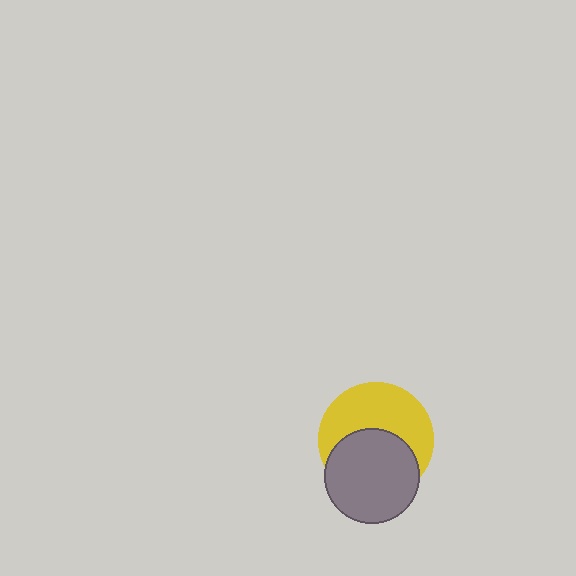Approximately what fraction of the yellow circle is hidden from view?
Roughly 47% of the yellow circle is hidden behind the gray circle.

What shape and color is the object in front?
The object in front is a gray circle.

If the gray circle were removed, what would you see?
You would see the complete yellow circle.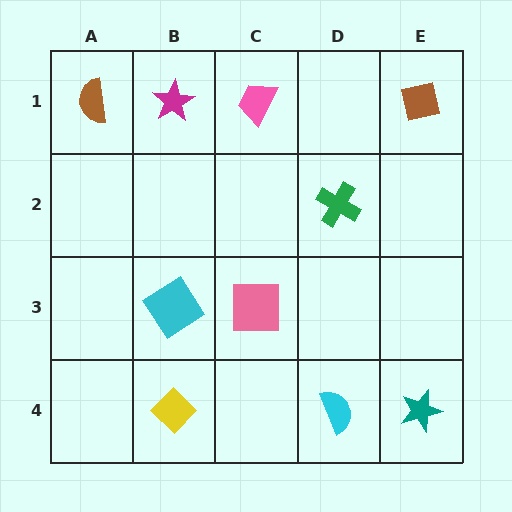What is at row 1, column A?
A brown semicircle.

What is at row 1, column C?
A pink trapezoid.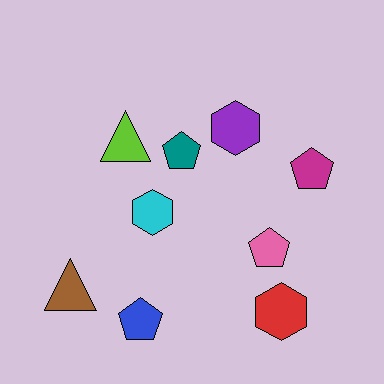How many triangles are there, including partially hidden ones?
There are 2 triangles.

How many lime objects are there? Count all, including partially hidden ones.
There is 1 lime object.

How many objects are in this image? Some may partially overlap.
There are 9 objects.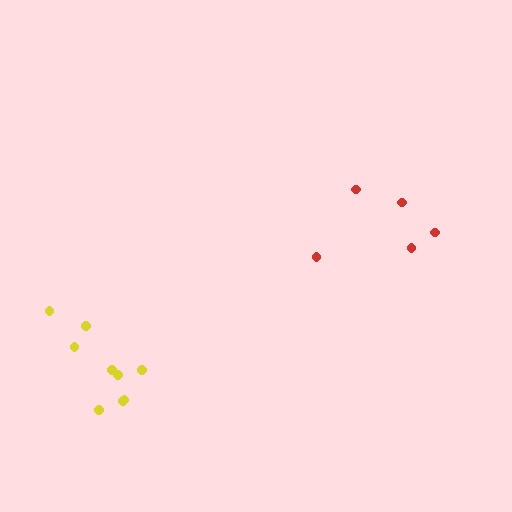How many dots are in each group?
Group 1: 9 dots, Group 2: 5 dots (14 total).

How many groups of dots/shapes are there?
There are 2 groups.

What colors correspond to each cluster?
The clusters are colored: yellow, red.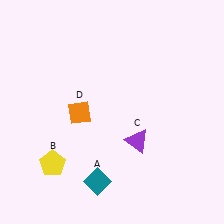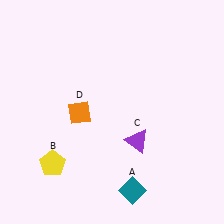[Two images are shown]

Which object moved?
The teal diamond (A) moved right.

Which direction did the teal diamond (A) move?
The teal diamond (A) moved right.